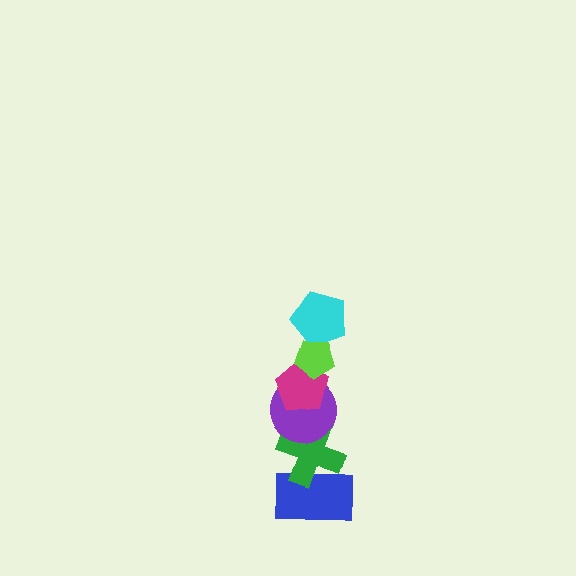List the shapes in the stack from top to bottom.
From top to bottom: the lime pentagon, the cyan pentagon, the magenta pentagon, the purple circle, the green cross, the blue rectangle.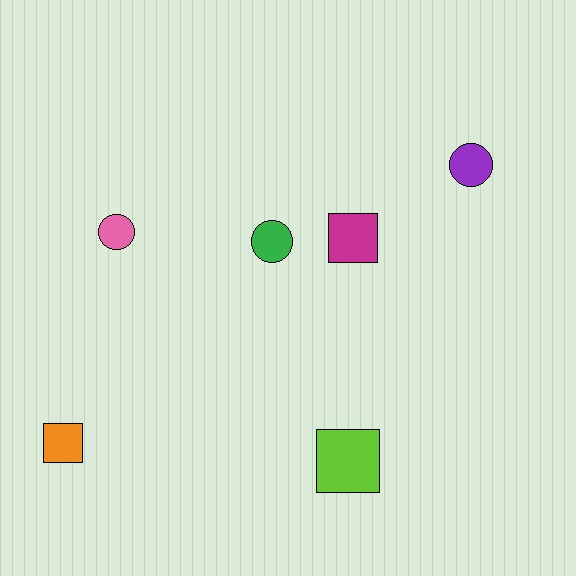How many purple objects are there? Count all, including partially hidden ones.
There is 1 purple object.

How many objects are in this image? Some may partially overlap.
There are 6 objects.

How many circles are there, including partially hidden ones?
There are 3 circles.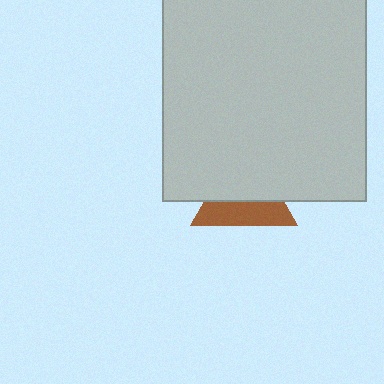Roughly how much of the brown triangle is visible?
A small part of it is visible (roughly 45%).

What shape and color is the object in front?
The object in front is a light gray rectangle.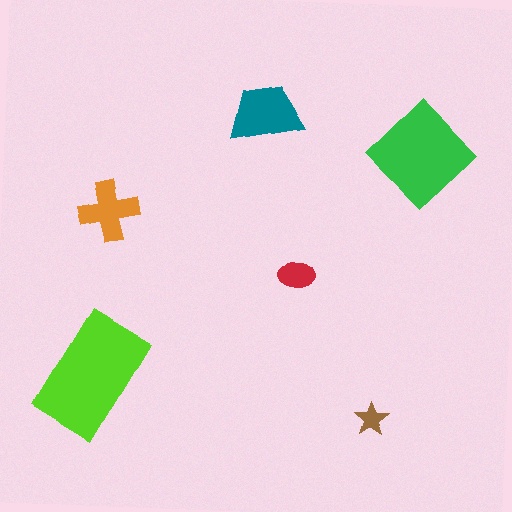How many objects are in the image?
There are 6 objects in the image.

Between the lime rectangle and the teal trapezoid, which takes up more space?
The lime rectangle.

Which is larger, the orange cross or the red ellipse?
The orange cross.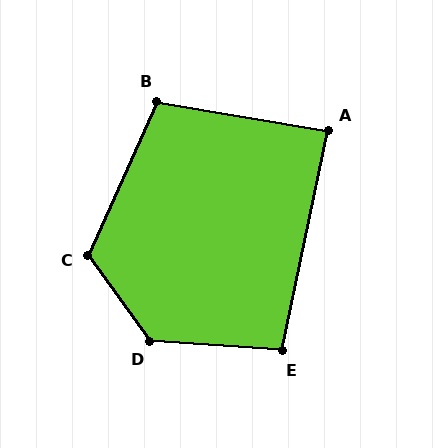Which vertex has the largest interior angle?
D, at approximately 129 degrees.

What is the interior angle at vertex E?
Approximately 98 degrees (obtuse).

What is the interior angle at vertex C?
Approximately 121 degrees (obtuse).